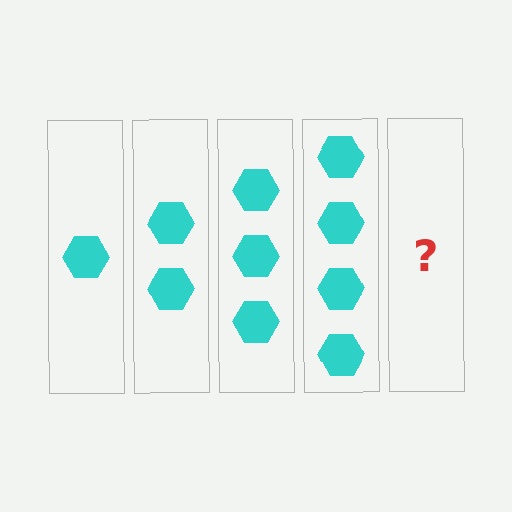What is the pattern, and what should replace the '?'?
The pattern is that each step adds one more hexagon. The '?' should be 5 hexagons.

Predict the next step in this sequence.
The next step is 5 hexagons.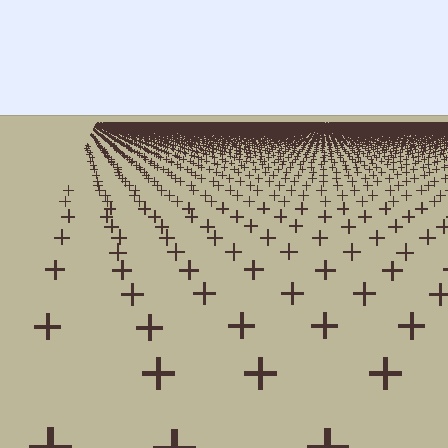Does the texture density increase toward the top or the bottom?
Density increases toward the top.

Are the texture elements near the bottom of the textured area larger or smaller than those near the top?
Larger. Near the bottom, elements are closer to the viewer and appear at a bigger on-screen size.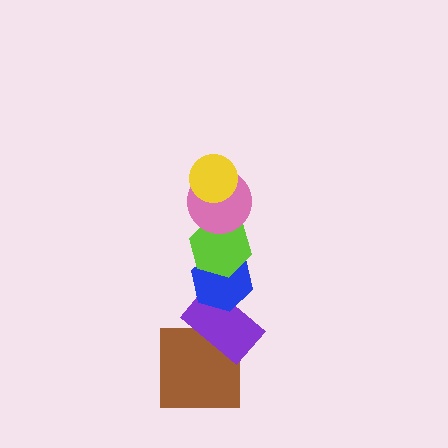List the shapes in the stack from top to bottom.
From top to bottom: the yellow circle, the pink circle, the lime hexagon, the blue hexagon, the purple rectangle, the brown square.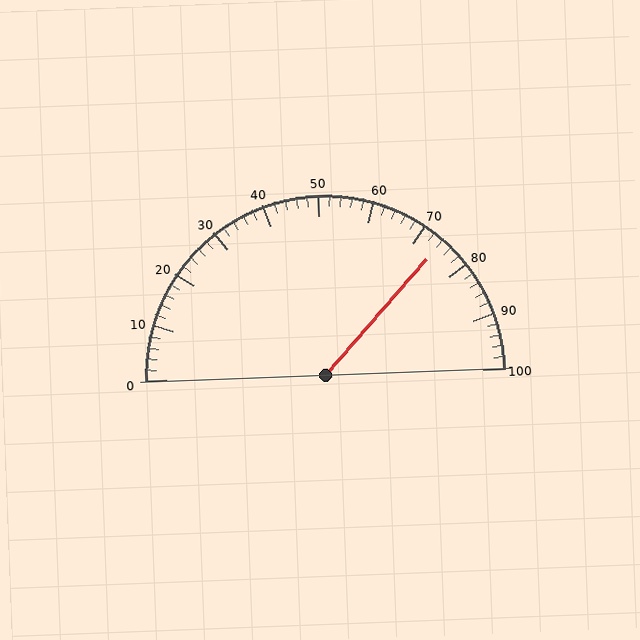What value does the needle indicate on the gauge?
The needle indicates approximately 74.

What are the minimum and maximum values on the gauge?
The gauge ranges from 0 to 100.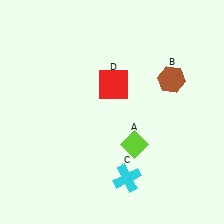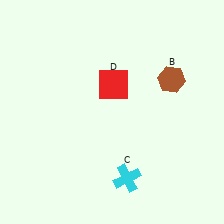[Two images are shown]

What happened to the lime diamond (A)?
The lime diamond (A) was removed in Image 2. It was in the bottom-right area of Image 1.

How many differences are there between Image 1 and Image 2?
There is 1 difference between the two images.